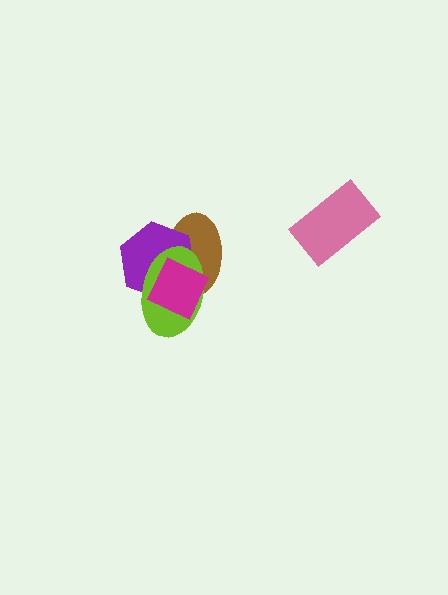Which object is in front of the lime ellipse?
The magenta diamond is in front of the lime ellipse.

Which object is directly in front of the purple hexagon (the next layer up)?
The lime ellipse is directly in front of the purple hexagon.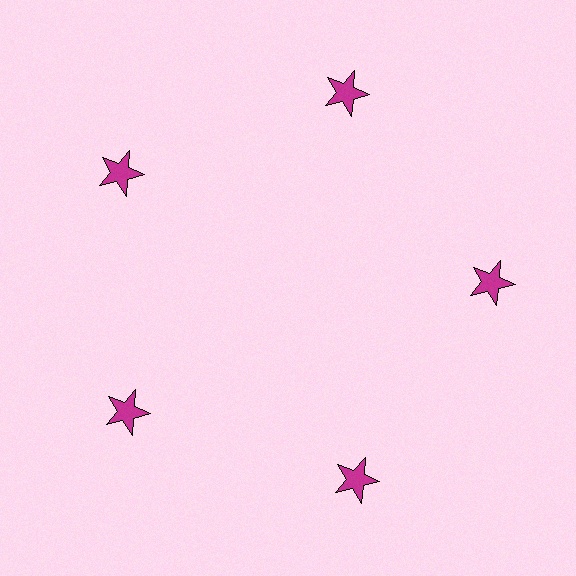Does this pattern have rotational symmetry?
Yes, this pattern has 5-fold rotational symmetry. It looks the same after rotating 72 degrees around the center.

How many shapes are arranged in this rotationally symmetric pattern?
There are 5 shapes, arranged in 5 groups of 1.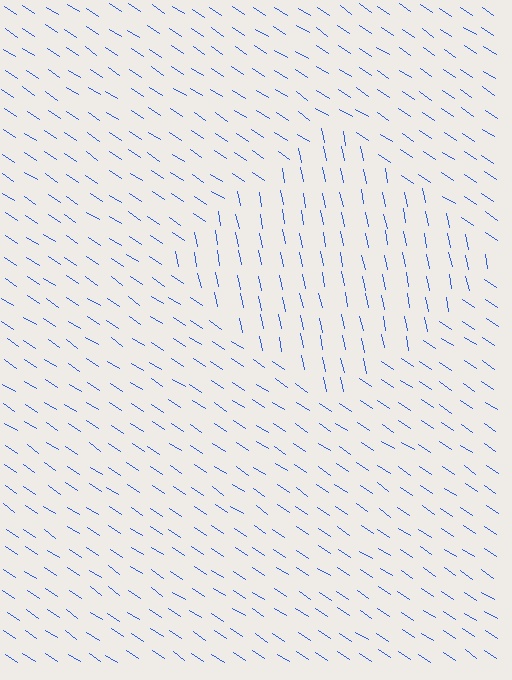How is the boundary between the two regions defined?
The boundary is defined purely by a change in line orientation (approximately 45 degrees difference). All lines are the same color and thickness.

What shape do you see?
I see a diamond.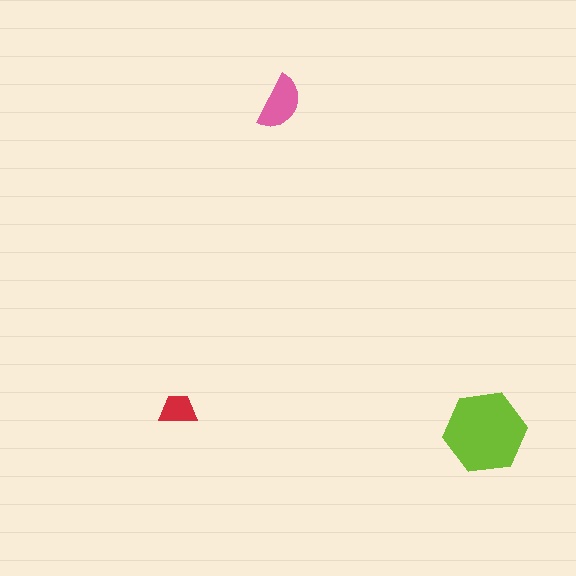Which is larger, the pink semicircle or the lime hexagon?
The lime hexagon.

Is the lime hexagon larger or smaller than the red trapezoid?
Larger.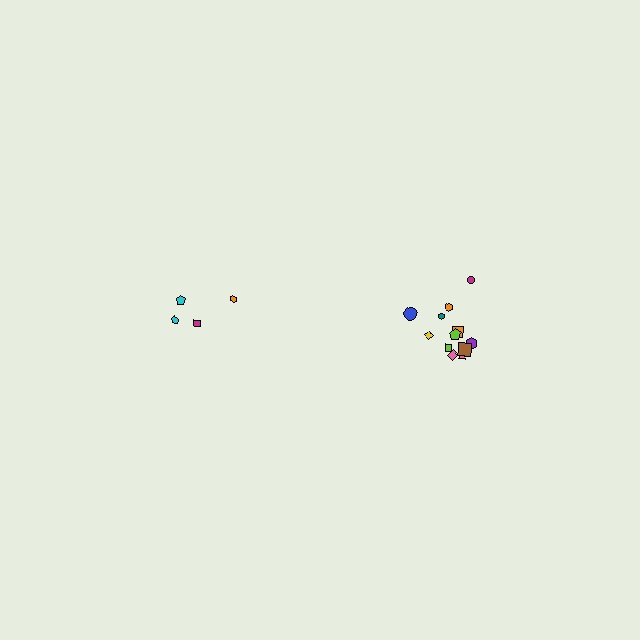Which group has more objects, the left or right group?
The right group.